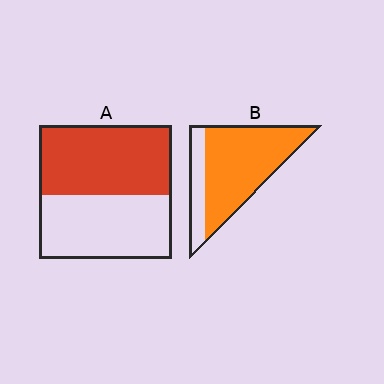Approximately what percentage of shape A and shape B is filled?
A is approximately 50% and B is approximately 75%.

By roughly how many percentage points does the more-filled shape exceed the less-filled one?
By roughly 25 percentage points (B over A).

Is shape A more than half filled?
Roughly half.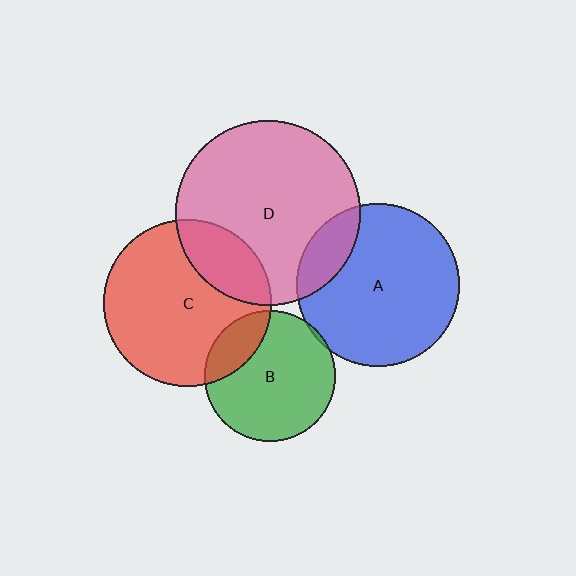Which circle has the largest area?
Circle D (pink).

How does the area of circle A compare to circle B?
Approximately 1.6 times.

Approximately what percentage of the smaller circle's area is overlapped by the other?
Approximately 15%.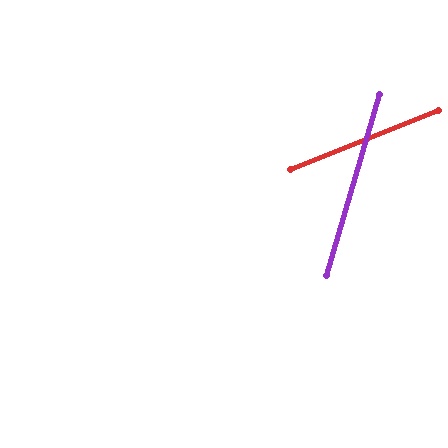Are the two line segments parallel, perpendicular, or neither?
Neither parallel nor perpendicular — they differ by about 52°.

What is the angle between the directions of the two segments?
Approximately 52 degrees.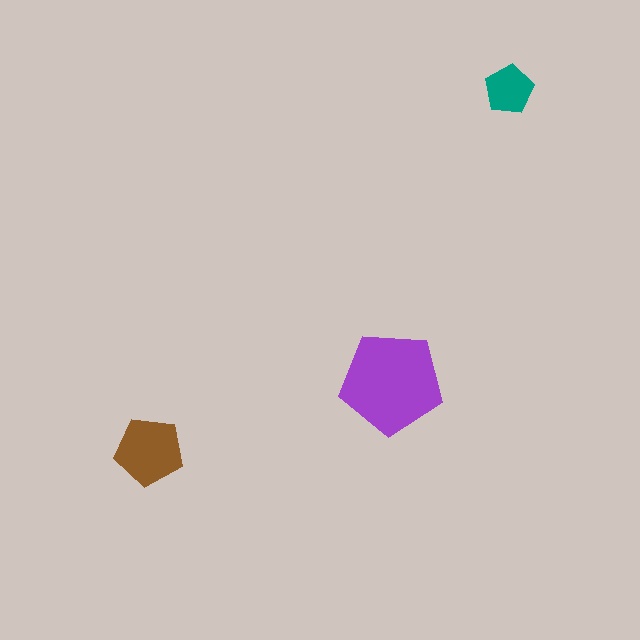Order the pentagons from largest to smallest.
the purple one, the brown one, the teal one.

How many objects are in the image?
There are 3 objects in the image.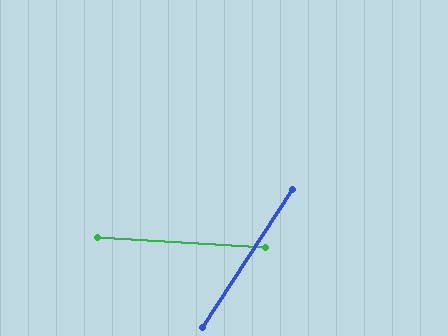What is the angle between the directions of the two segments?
Approximately 60 degrees.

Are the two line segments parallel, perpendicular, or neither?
Neither parallel nor perpendicular — they differ by about 60°.